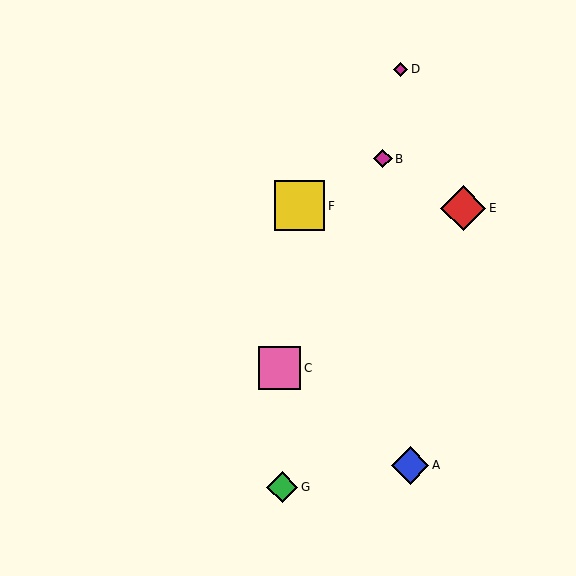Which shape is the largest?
The yellow square (labeled F) is the largest.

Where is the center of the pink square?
The center of the pink square is at (279, 368).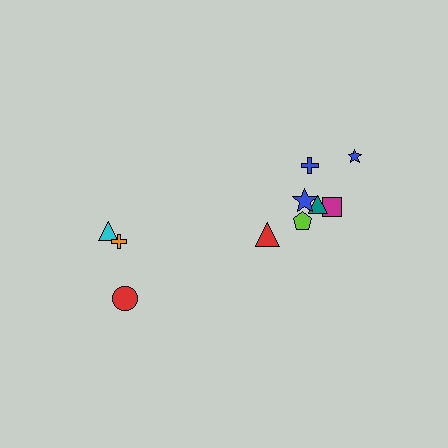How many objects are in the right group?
There are 7 objects.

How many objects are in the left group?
There are 3 objects.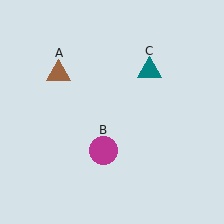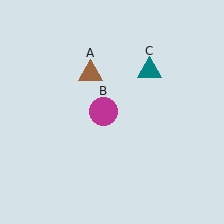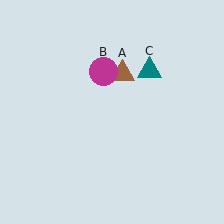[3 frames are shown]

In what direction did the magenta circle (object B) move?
The magenta circle (object B) moved up.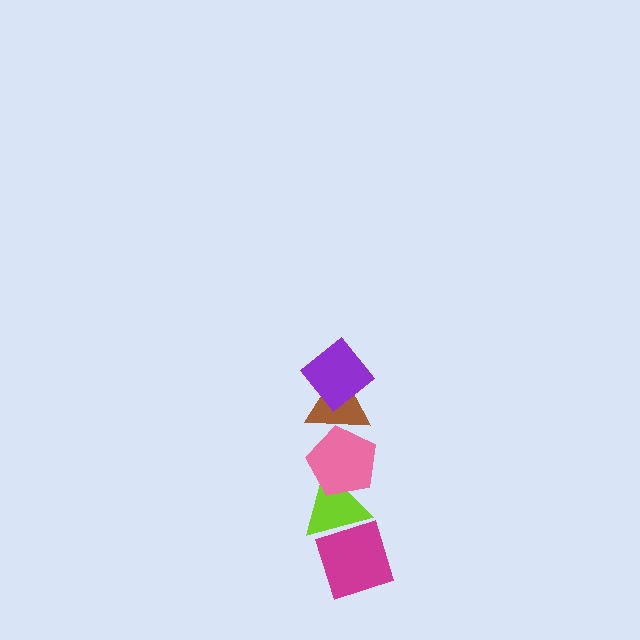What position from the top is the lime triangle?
The lime triangle is 4th from the top.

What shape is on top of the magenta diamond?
The lime triangle is on top of the magenta diamond.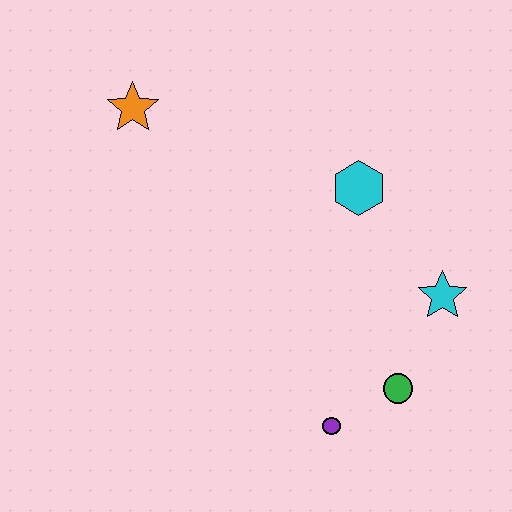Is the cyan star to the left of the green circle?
No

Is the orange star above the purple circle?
Yes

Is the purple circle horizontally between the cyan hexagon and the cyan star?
No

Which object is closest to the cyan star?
The green circle is closest to the cyan star.